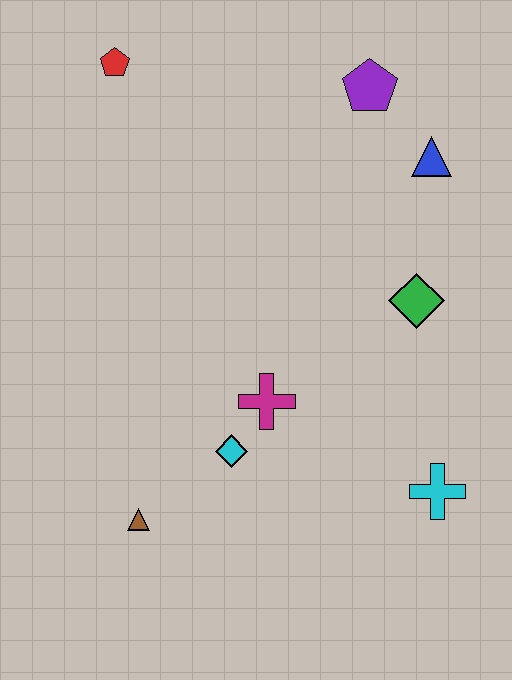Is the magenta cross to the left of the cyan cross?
Yes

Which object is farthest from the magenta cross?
The red pentagon is farthest from the magenta cross.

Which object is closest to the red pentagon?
The purple pentagon is closest to the red pentagon.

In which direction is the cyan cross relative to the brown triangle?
The cyan cross is to the right of the brown triangle.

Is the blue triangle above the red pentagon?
No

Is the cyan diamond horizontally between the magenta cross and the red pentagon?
Yes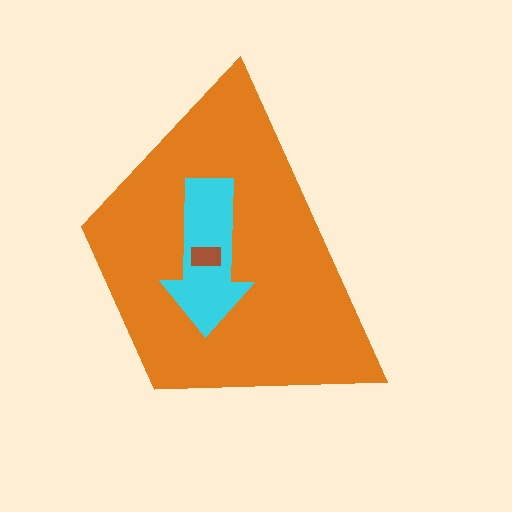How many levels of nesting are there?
3.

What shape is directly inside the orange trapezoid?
The cyan arrow.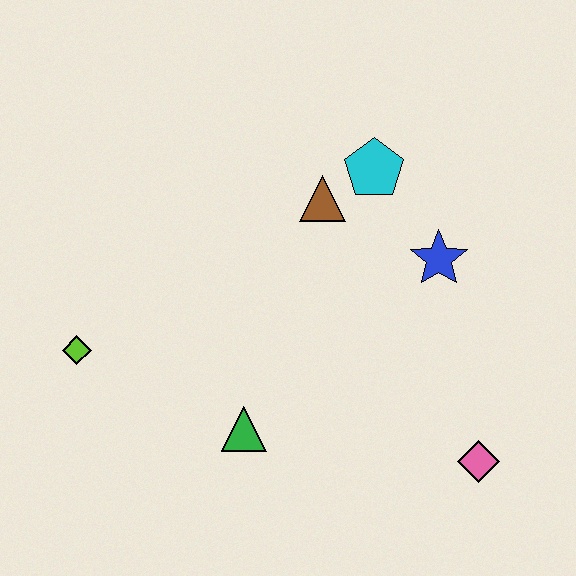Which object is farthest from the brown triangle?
The pink diamond is farthest from the brown triangle.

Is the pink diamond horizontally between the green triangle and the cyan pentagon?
No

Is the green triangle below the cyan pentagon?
Yes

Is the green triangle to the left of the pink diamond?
Yes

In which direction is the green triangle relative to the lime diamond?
The green triangle is to the right of the lime diamond.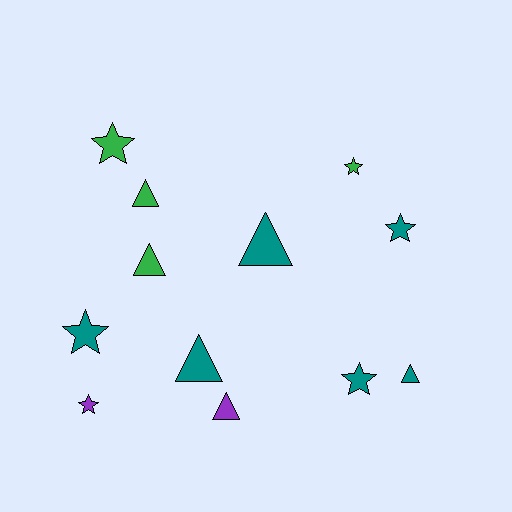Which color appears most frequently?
Teal, with 6 objects.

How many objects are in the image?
There are 12 objects.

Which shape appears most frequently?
Star, with 6 objects.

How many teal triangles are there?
There are 3 teal triangles.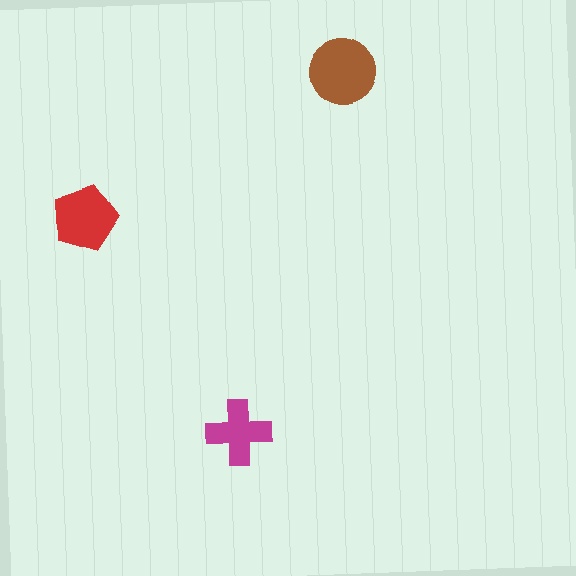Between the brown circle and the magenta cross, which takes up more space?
The brown circle.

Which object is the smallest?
The magenta cross.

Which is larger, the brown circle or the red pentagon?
The brown circle.